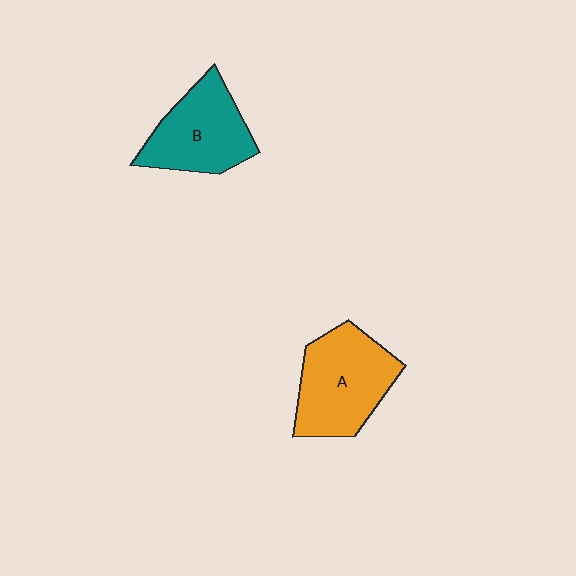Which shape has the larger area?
Shape A (orange).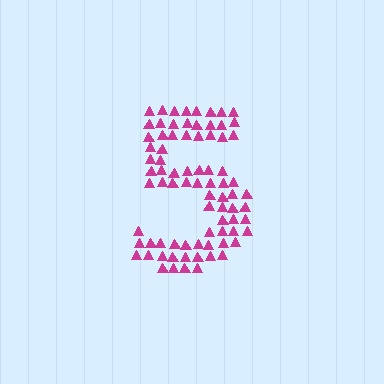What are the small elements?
The small elements are triangles.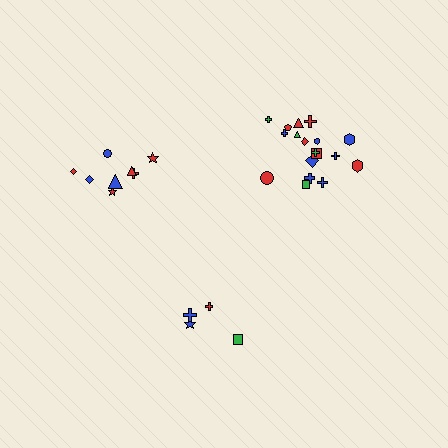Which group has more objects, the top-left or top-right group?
The top-right group.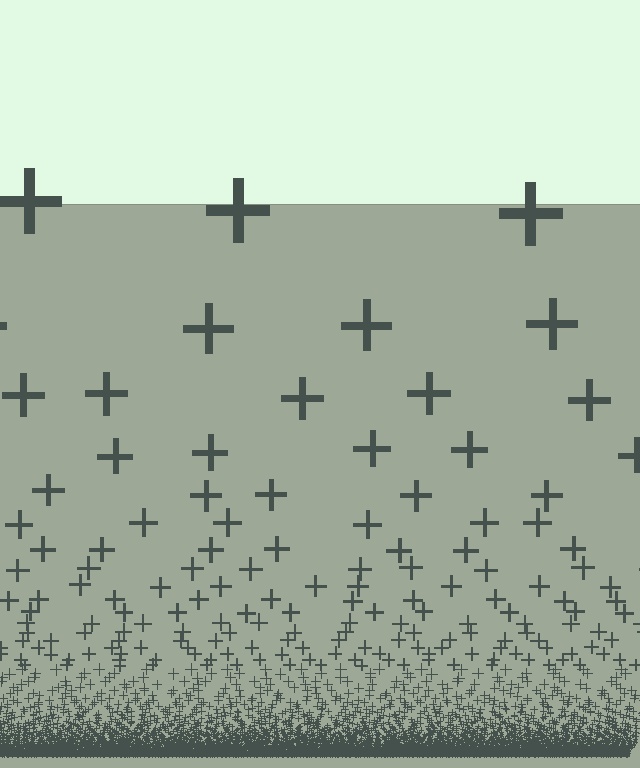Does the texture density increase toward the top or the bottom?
Density increases toward the bottom.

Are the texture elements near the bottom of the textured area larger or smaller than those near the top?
Smaller. The gradient is inverted — elements near the bottom are smaller and denser.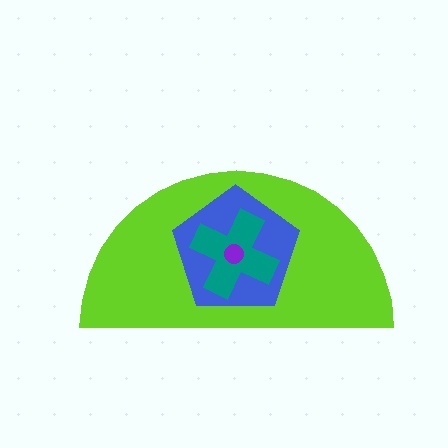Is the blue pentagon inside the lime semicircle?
Yes.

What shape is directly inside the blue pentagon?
The teal cross.